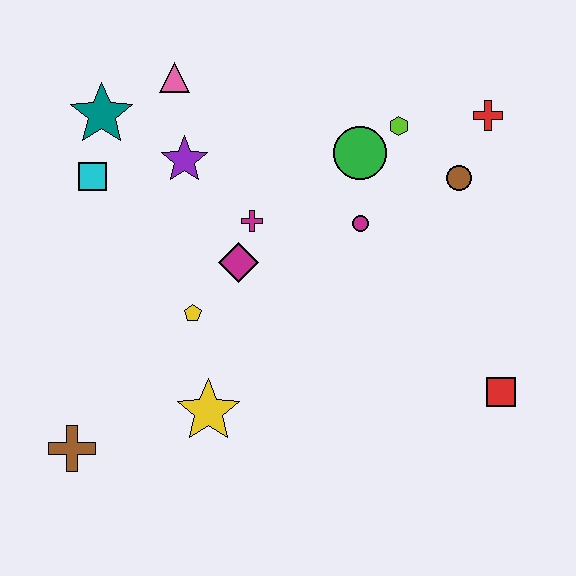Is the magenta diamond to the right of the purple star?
Yes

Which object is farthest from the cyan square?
The red square is farthest from the cyan square.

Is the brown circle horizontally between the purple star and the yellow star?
No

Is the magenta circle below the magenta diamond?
No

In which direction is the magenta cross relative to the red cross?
The magenta cross is to the left of the red cross.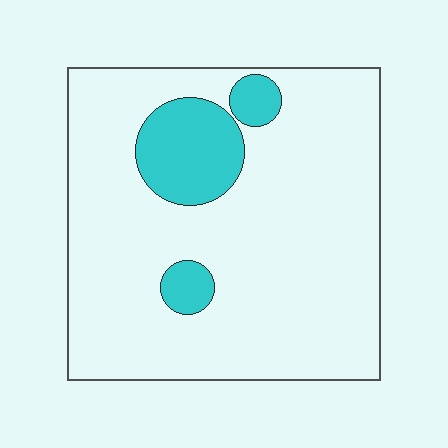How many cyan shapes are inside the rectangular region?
3.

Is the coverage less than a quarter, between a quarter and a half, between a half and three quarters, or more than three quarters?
Less than a quarter.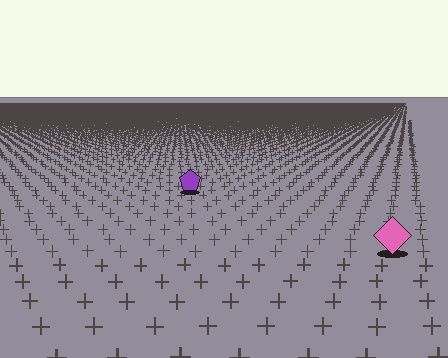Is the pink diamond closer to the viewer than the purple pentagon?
Yes. The pink diamond is closer — you can tell from the texture gradient: the ground texture is coarser near it.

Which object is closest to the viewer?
The pink diamond is closest. The texture marks near it are larger and more spread out.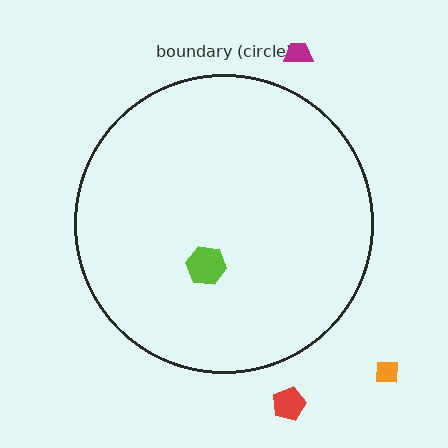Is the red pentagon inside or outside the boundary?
Outside.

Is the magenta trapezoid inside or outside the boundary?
Outside.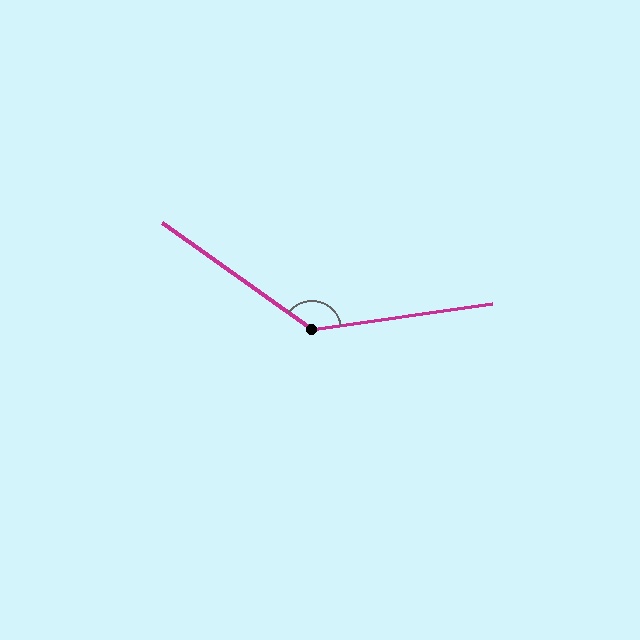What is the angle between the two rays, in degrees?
Approximately 137 degrees.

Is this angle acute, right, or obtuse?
It is obtuse.